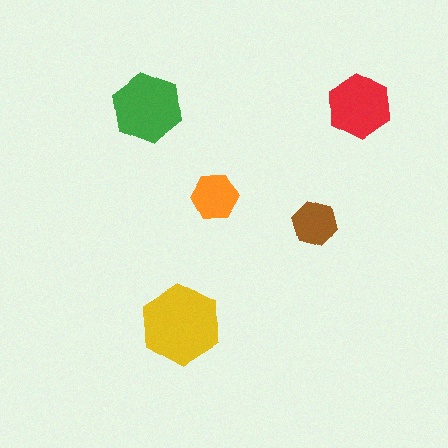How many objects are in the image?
There are 5 objects in the image.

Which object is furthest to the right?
The red hexagon is rightmost.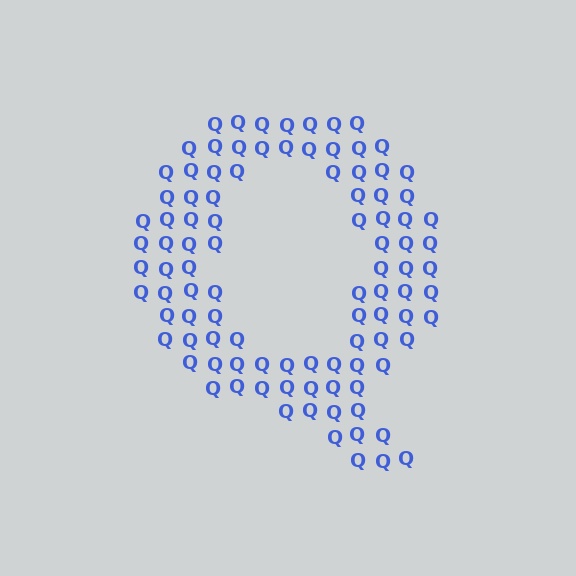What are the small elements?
The small elements are letter Q's.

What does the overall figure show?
The overall figure shows the letter Q.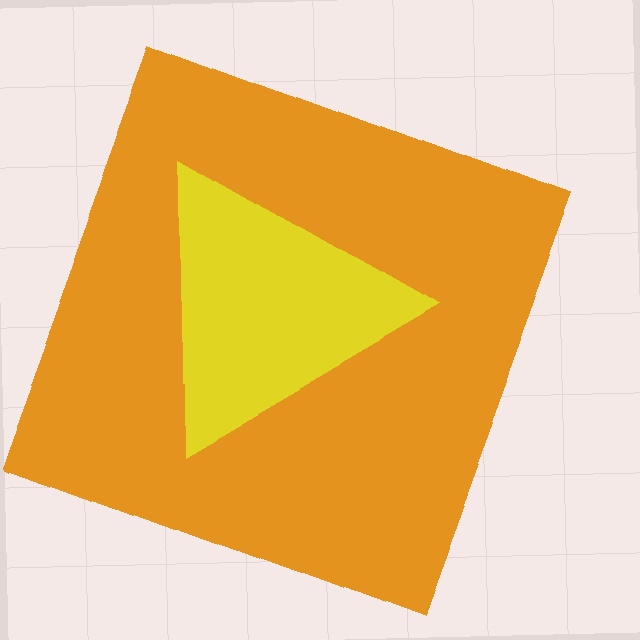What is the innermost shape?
The yellow triangle.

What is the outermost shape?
The orange square.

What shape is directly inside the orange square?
The yellow triangle.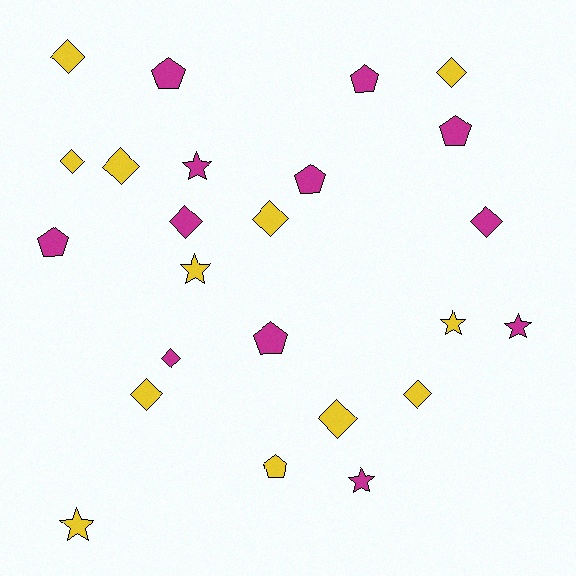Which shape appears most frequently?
Diamond, with 11 objects.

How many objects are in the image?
There are 24 objects.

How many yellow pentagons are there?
There is 1 yellow pentagon.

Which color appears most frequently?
Magenta, with 12 objects.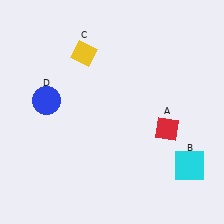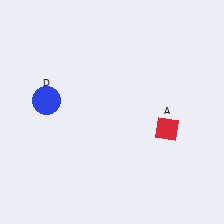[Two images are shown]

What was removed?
The cyan square (B), the yellow diamond (C) were removed in Image 2.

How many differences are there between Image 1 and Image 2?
There are 2 differences between the two images.